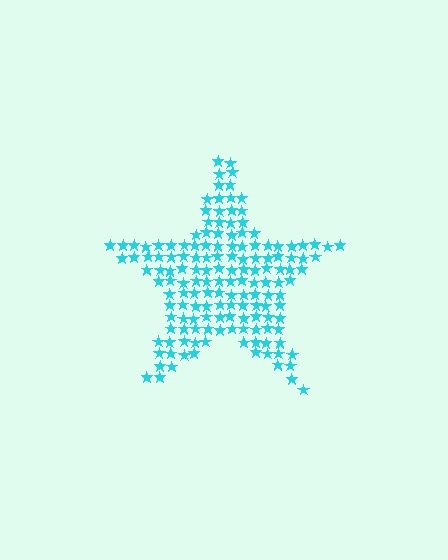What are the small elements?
The small elements are stars.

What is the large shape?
The large shape is a star.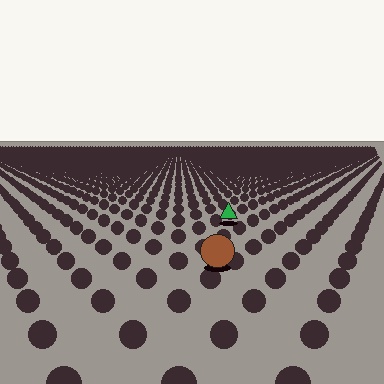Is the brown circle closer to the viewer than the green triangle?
Yes. The brown circle is closer — you can tell from the texture gradient: the ground texture is coarser near it.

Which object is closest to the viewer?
The brown circle is closest. The texture marks near it are larger and more spread out.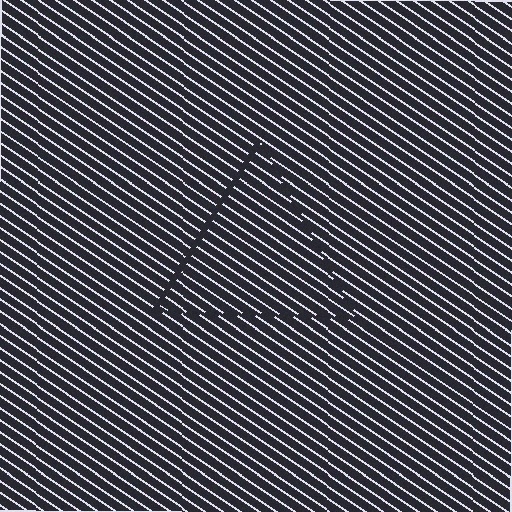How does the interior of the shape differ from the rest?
The interior of the shape contains the same grating, shifted by half a period — the contour is defined by the phase discontinuity where line-ends from the inner and outer gratings abut.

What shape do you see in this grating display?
An illusory triangle. The interior of the shape contains the same grating, shifted by half a period — the contour is defined by the phase discontinuity where line-ends from the inner and outer gratings abut.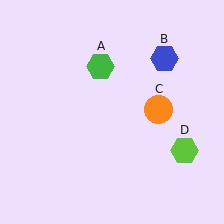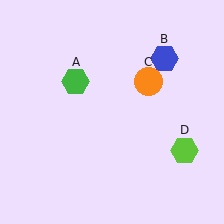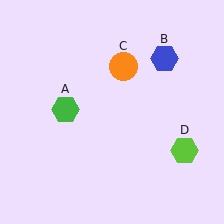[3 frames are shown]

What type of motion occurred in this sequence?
The green hexagon (object A), orange circle (object C) rotated counterclockwise around the center of the scene.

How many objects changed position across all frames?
2 objects changed position: green hexagon (object A), orange circle (object C).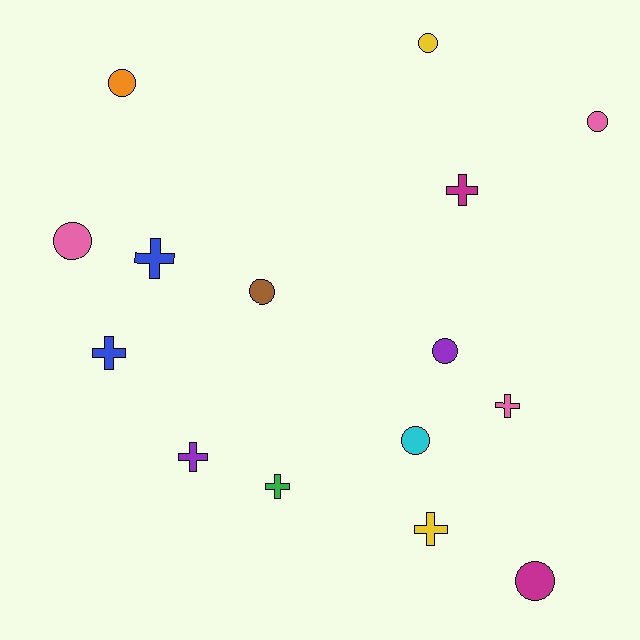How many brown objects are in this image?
There is 1 brown object.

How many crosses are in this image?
There are 7 crosses.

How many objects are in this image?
There are 15 objects.